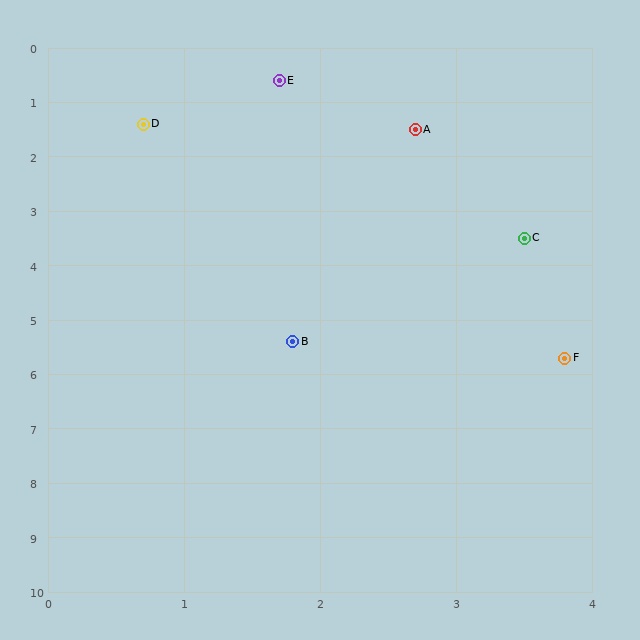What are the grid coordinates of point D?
Point D is at approximately (0.7, 1.4).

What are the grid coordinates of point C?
Point C is at approximately (3.5, 3.5).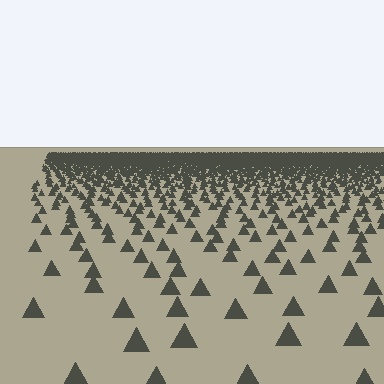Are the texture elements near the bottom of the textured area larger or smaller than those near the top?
Larger. Near the bottom, elements are closer to the viewer and appear at a bigger on-screen size.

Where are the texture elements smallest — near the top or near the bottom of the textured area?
Near the top.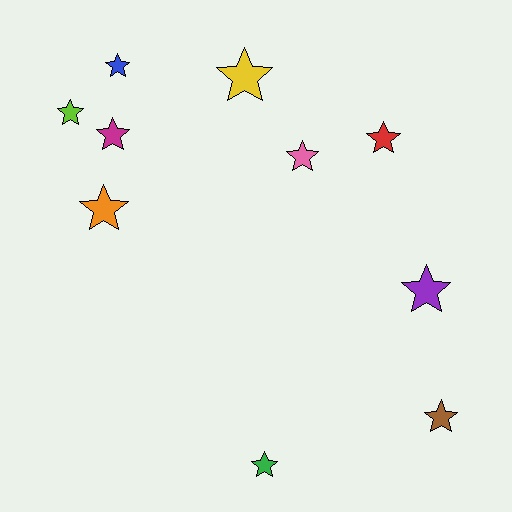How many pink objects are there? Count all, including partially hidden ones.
There is 1 pink object.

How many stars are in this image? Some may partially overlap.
There are 10 stars.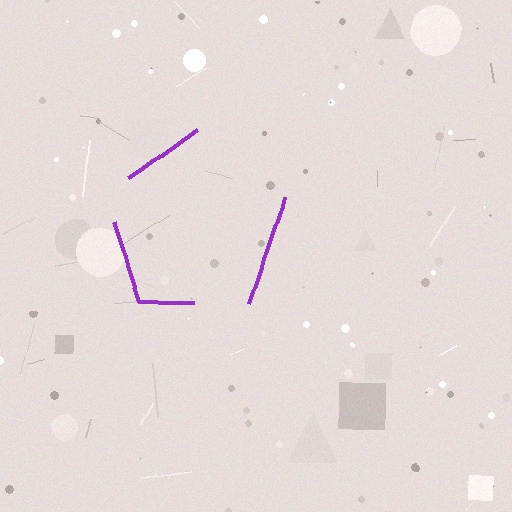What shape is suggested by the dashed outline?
The dashed outline suggests a pentagon.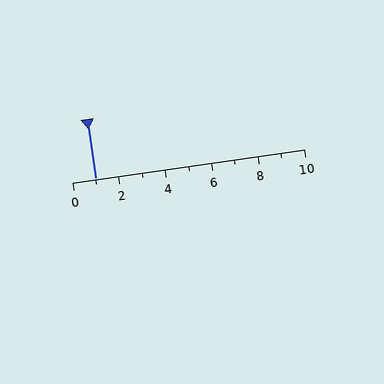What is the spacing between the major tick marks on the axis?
The major ticks are spaced 2 apart.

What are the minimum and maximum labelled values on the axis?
The axis runs from 0 to 10.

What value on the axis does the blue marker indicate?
The marker indicates approximately 1.